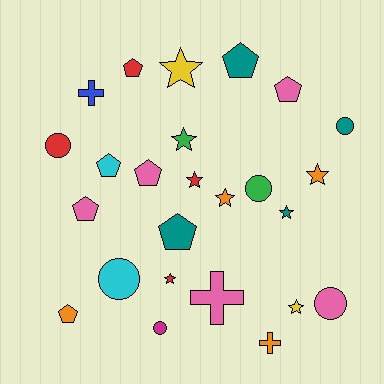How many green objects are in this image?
There are 2 green objects.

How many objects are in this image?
There are 25 objects.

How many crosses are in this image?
There are 3 crosses.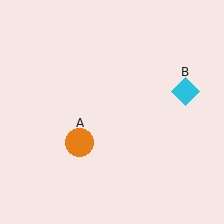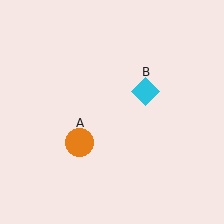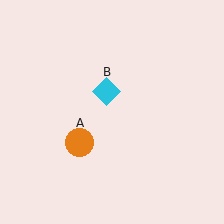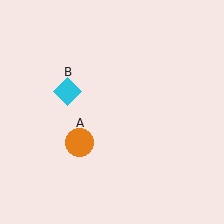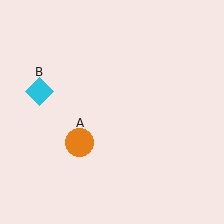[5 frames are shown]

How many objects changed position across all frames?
1 object changed position: cyan diamond (object B).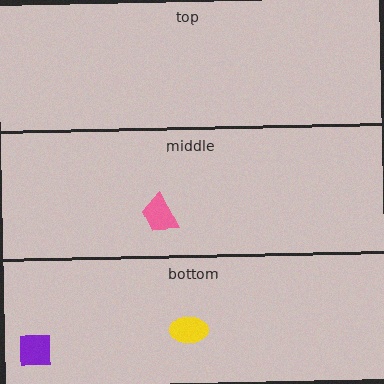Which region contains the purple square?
The bottom region.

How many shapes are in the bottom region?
2.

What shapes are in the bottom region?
The purple square, the yellow ellipse.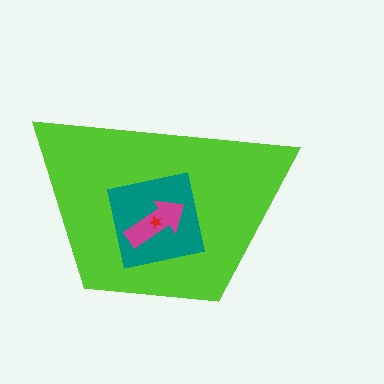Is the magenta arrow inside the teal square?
Yes.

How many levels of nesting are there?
4.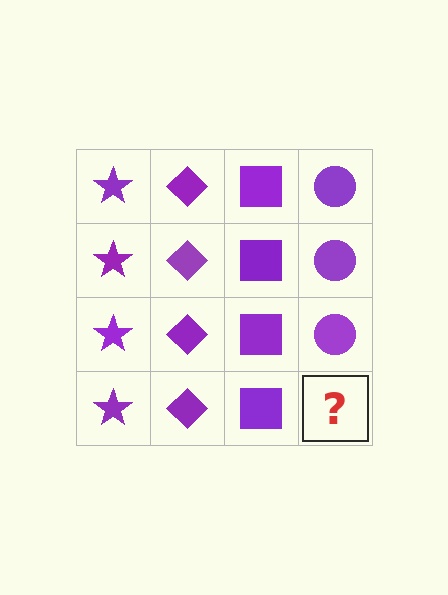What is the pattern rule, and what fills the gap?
The rule is that each column has a consistent shape. The gap should be filled with a purple circle.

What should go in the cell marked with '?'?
The missing cell should contain a purple circle.